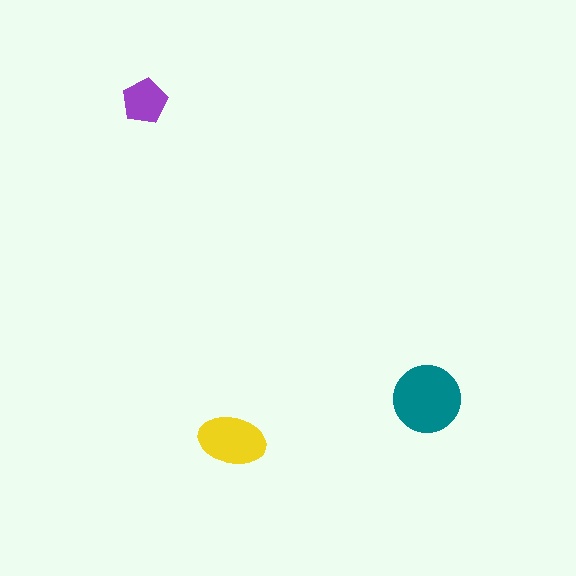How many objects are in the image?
There are 3 objects in the image.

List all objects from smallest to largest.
The purple pentagon, the yellow ellipse, the teal circle.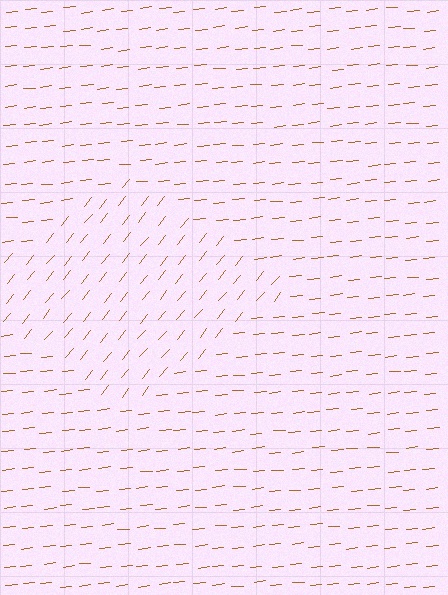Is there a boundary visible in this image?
Yes, there is a texture boundary formed by a change in line orientation.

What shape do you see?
I see a diamond.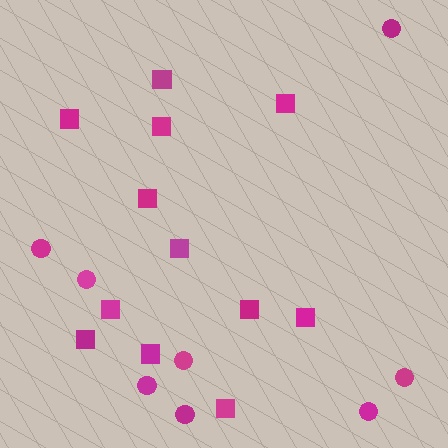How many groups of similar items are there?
There are 2 groups: one group of circles (8) and one group of squares (12).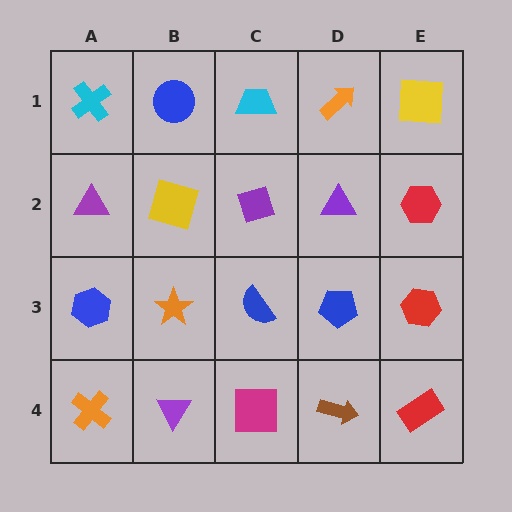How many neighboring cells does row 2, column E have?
3.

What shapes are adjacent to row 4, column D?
A blue pentagon (row 3, column D), a magenta square (row 4, column C), a red rectangle (row 4, column E).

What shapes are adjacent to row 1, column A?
A purple triangle (row 2, column A), a blue circle (row 1, column B).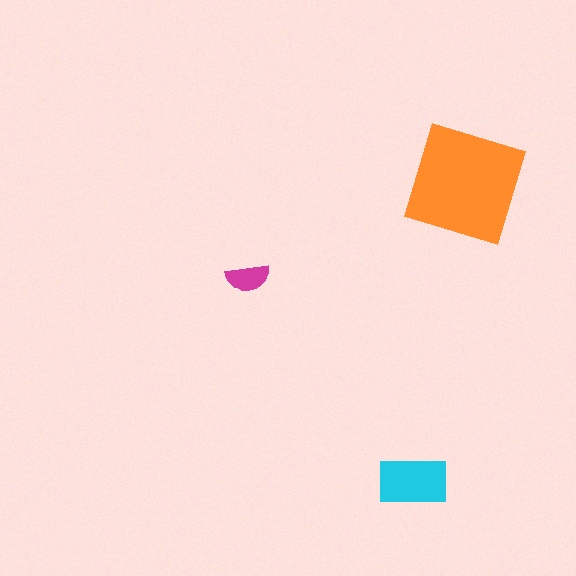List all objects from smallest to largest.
The magenta semicircle, the cyan rectangle, the orange square.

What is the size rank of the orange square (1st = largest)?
1st.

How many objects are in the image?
There are 3 objects in the image.